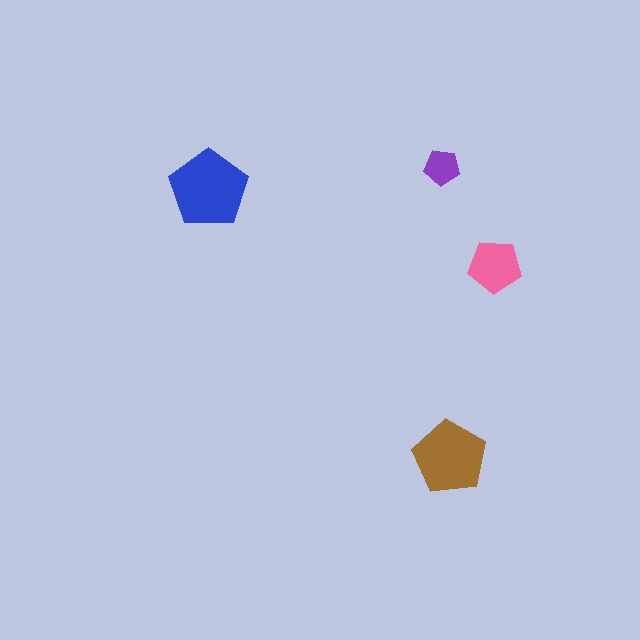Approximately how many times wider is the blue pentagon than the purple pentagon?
About 2 times wider.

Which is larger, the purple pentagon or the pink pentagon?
The pink one.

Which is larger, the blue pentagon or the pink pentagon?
The blue one.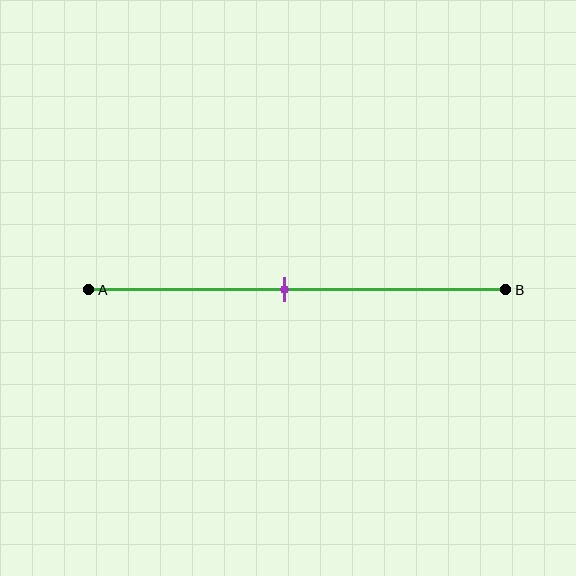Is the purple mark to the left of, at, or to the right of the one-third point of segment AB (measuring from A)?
The purple mark is to the right of the one-third point of segment AB.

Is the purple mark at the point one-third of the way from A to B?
No, the mark is at about 45% from A, not at the 33% one-third point.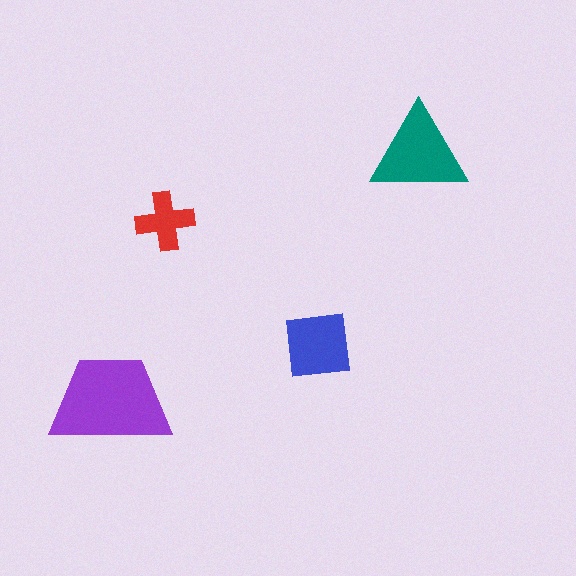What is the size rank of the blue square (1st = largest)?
3rd.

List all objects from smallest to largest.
The red cross, the blue square, the teal triangle, the purple trapezoid.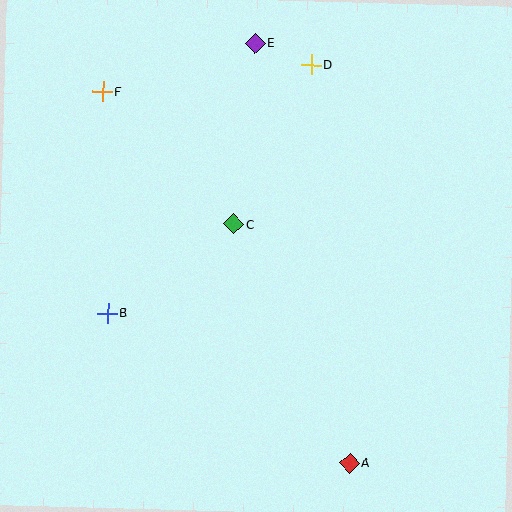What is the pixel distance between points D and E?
The distance between D and E is 61 pixels.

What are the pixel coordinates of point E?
Point E is at (255, 43).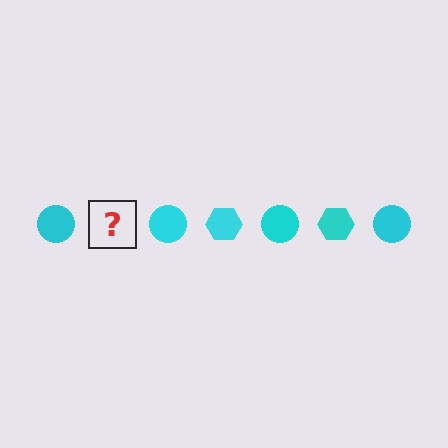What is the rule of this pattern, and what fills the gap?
The rule is that the pattern cycles through circle, hexagon shapes in cyan. The gap should be filled with a cyan hexagon.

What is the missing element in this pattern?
The missing element is a cyan hexagon.